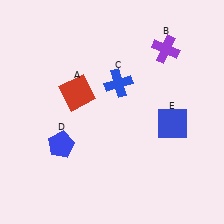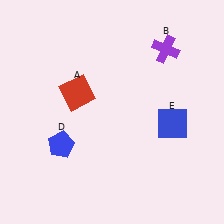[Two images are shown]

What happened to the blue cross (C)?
The blue cross (C) was removed in Image 2. It was in the top-right area of Image 1.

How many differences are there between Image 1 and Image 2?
There is 1 difference between the two images.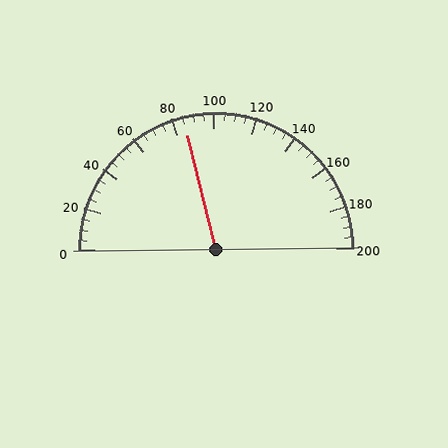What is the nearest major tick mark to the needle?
The nearest major tick mark is 80.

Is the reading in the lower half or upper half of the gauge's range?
The reading is in the lower half of the range (0 to 200).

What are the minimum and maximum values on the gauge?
The gauge ranges from 0 to 200.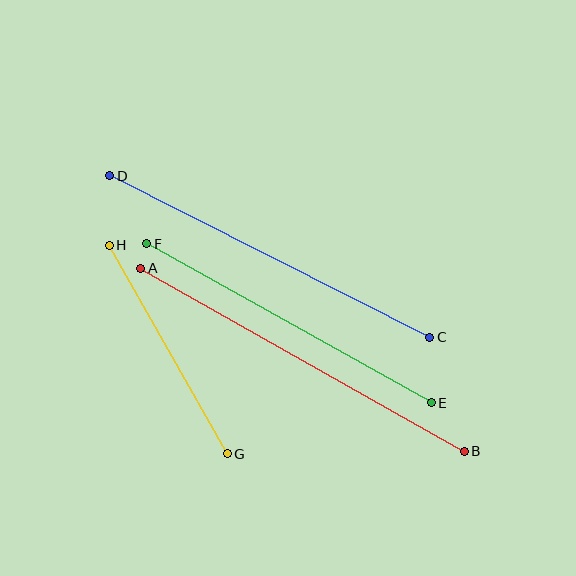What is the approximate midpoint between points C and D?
The midpoint is at approximately (270, 257) pixels.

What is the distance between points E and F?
The distance is approximately 326 pixels.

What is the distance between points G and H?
The distance is approximately 239 pixels.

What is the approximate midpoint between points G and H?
The midpoint is at approximately (168, 349) pixels.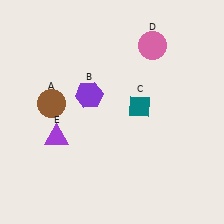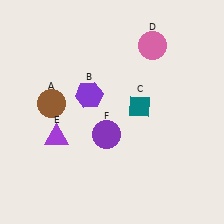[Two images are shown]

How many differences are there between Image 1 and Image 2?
There is 1 difference between the two images.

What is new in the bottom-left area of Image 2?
A purple circle (F) was added in the bottom-left area of Image 2.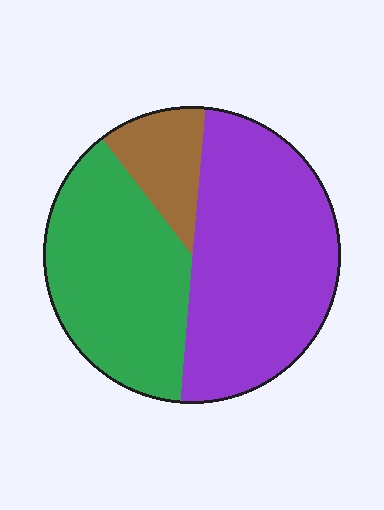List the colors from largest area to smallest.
From largest to smallest: purple, green, brown.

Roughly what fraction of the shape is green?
Green takes up about three eighths (3/8) of the shape.